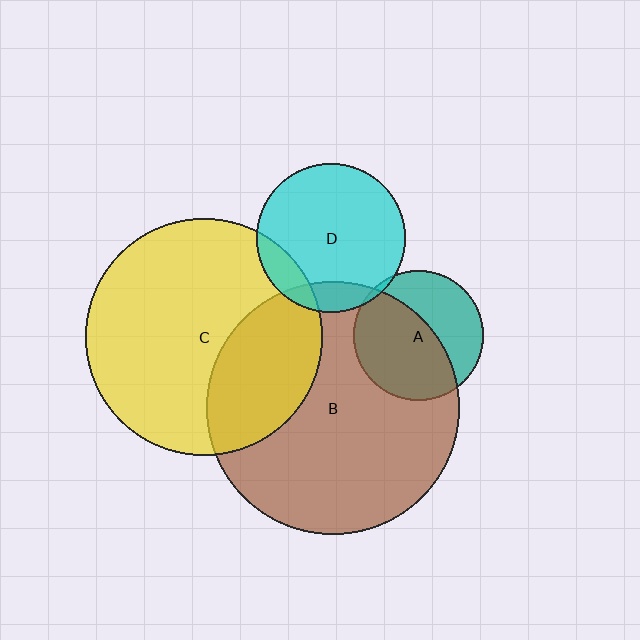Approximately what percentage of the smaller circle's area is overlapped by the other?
Approximately 10%.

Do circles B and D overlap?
Yes.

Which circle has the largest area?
Circle B (brown).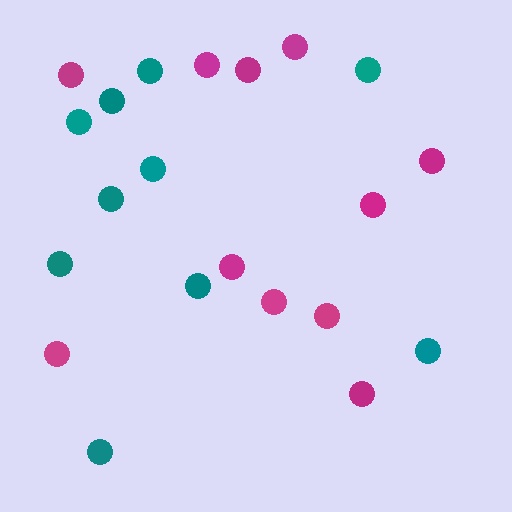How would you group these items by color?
There are 2 groups: one group of teal circles (10) and one group of magenta circles (11).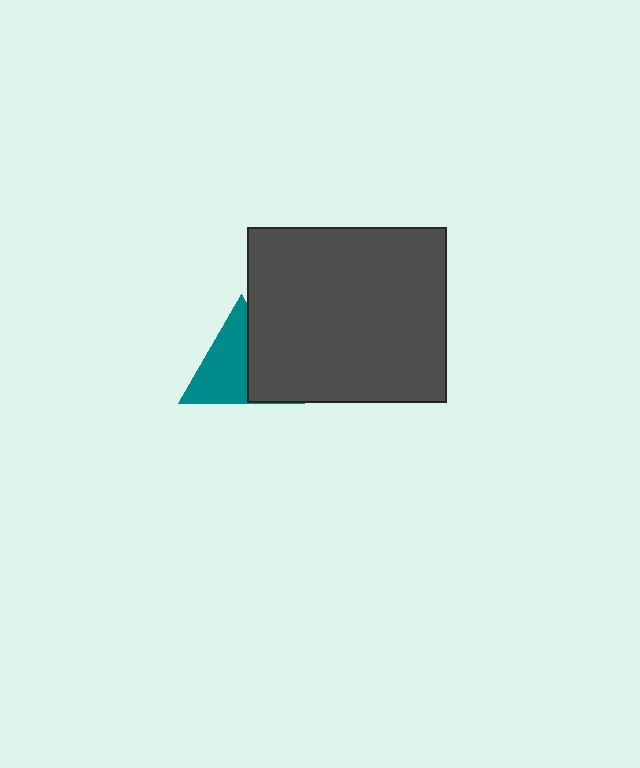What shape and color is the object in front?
The object in front is a dark gray rectangle.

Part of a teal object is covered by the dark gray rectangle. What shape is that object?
It is a triangle.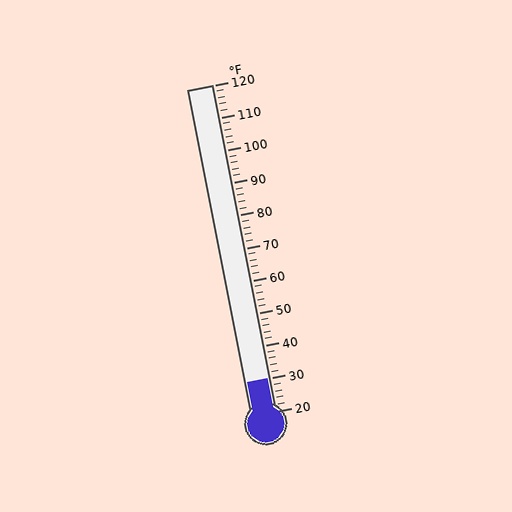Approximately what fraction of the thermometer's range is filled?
The thermometer is filled to approximately 10% of its range.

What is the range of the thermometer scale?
The thermometer scale ranges from 20°F to 120°F.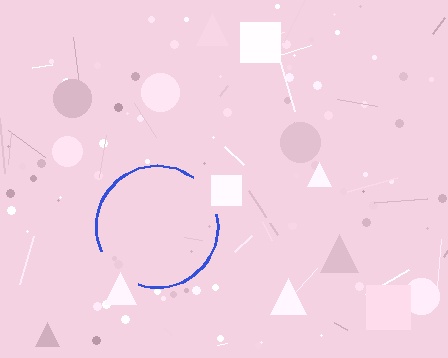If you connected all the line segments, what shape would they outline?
They would outline a circle.